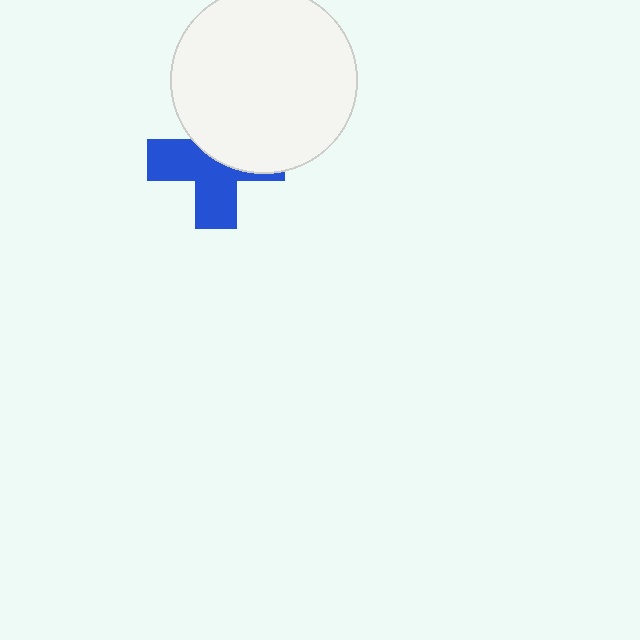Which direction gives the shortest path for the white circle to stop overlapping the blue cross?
Moving up gives the shortest separation.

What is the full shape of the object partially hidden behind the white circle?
The partially hidden object is a blue cross.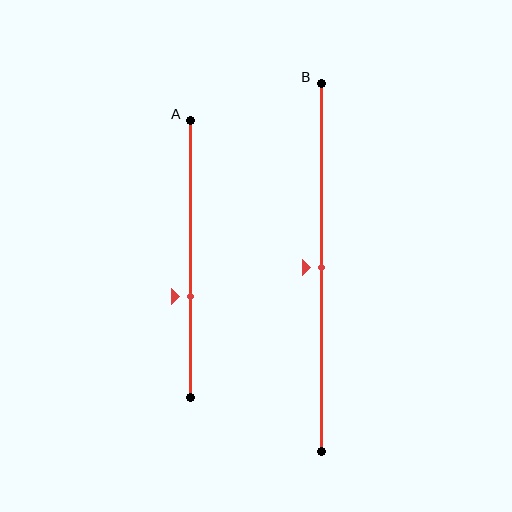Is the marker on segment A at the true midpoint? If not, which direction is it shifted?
No, the marker on segment A is shifted downward by about 13% of the segment length.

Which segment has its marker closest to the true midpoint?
Segment B has its marker closest to the true midpoint.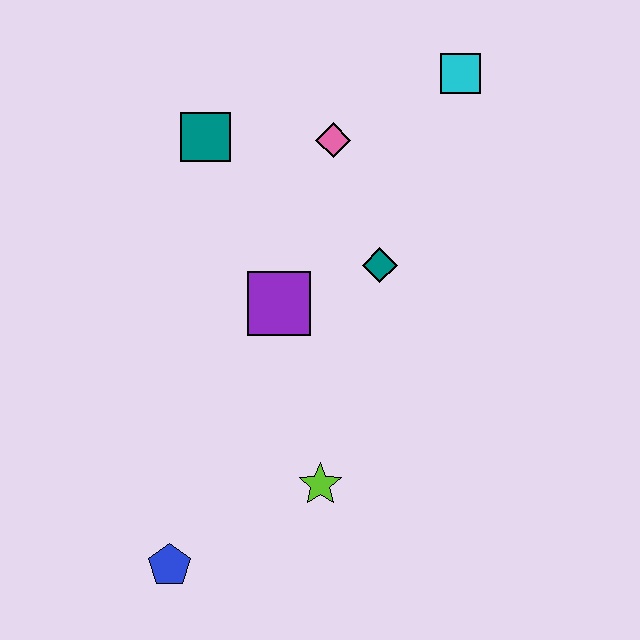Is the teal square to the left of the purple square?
Yes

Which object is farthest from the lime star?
The cyan square is farthest from the lime star.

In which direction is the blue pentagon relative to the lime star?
The blue pentagon is to the left of the lime star.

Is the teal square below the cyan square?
Yes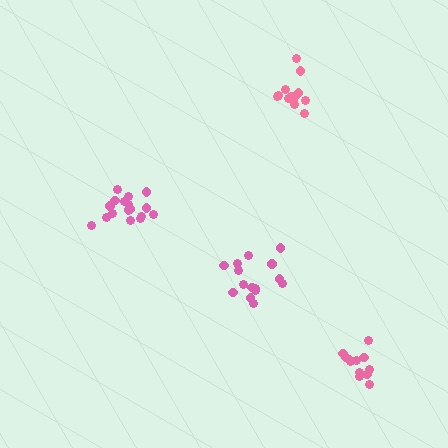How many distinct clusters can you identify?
There are 4 distinct clusters.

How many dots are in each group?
Group 1: 15 dots, Group 2: 14 dots, Group 3: 17 dots, Group 4: 12 dots (58 total).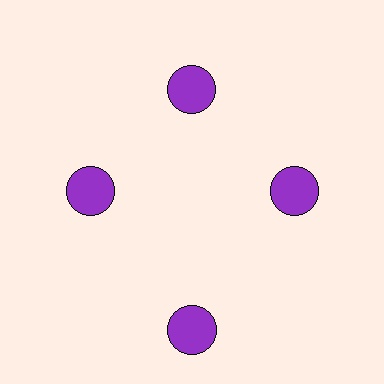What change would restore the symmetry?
The symmetry would be restored by moving it inward, back onto the ring so that all 4 circles sit at equal angles and equal distance from the center.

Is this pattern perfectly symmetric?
No. The 4 purple circles are arranged in a ring, but one element near the 6 o'clock position is pushed outward from the center, breaking the 4-fold rotational symmetry.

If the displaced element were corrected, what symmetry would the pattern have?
It would have 4-fold rotational symmetry — the pattern would map onto itself every 90 degrees.